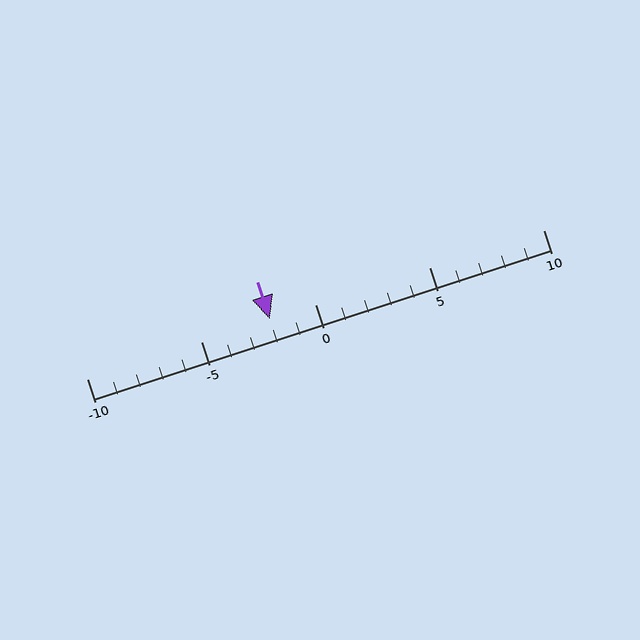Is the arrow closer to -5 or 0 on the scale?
The arrow is closer to 0.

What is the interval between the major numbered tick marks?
The major tick marks are spaced 5 units apart.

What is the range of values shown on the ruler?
The ruler shows values from -10 to 10.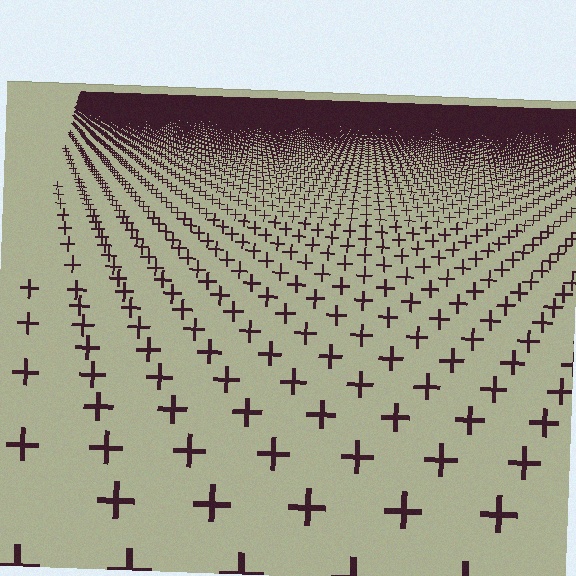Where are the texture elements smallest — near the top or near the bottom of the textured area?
Near the top.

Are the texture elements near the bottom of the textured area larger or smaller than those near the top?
Larger. Near the bottom, elements are closer to the viewer and appear at a bigger on-screen size.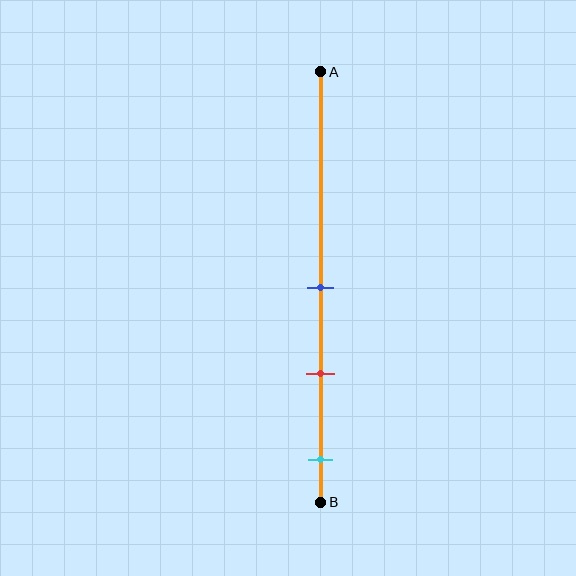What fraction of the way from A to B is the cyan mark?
The cyan mark is approximately 90% (0.9) of the way from A to B.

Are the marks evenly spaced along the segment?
Yes, the marks are approximately evenly spaced.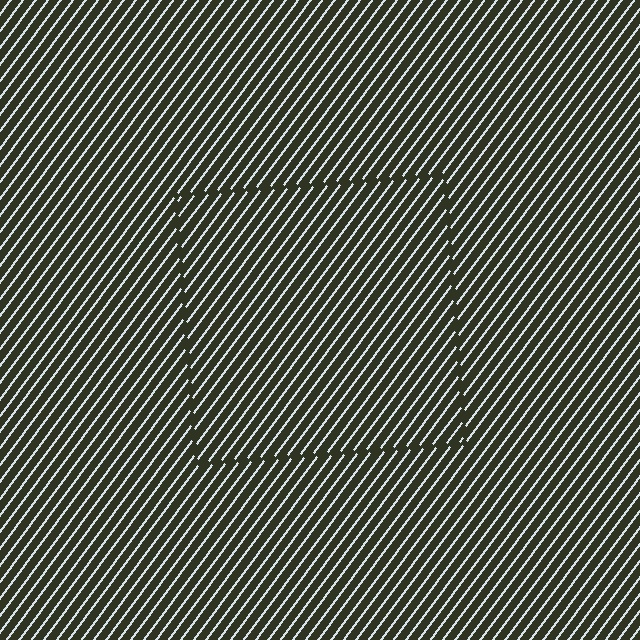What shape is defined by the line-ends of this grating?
An illusory square. The interior of the shape contains the same grating, shifted by half a period — the contour is defined by the phase discontinuity where line-ends from the inner and outer gratings abut.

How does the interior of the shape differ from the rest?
The interior of the shape contains the same grating, shifted by half a period — the contour is defined by the phase discontinuity where line-ends from the inner and outer gratings abut.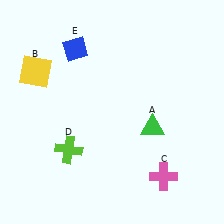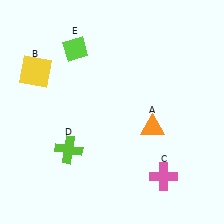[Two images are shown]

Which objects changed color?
A changed from green to orange. E changed from blue to lime.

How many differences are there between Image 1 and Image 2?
There are 2 differences between the two images.